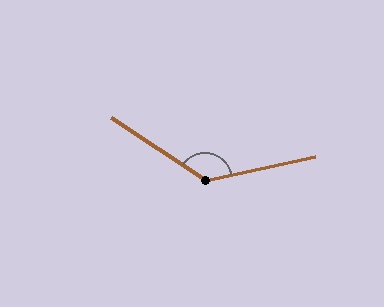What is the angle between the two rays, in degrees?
Approximately 134 degrees.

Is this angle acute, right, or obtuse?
It is obtuse.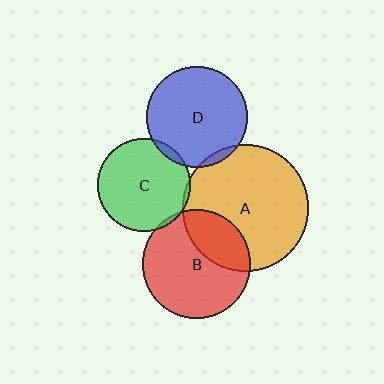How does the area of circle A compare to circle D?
Approximately 1.5 times.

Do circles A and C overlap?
Yes.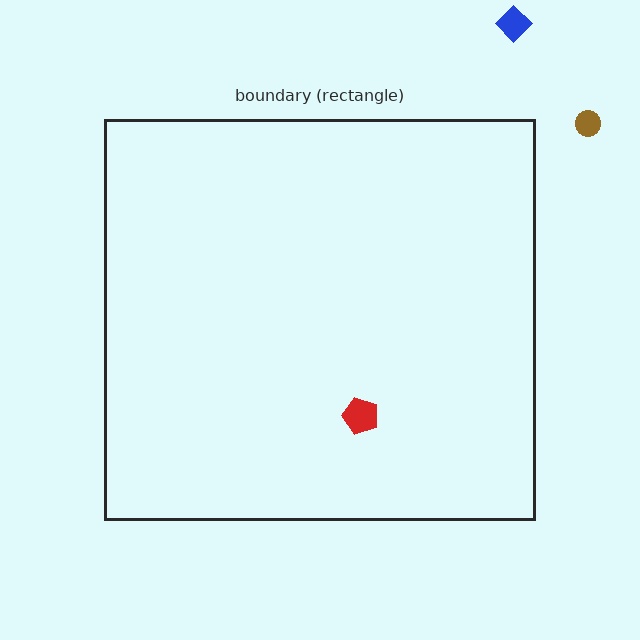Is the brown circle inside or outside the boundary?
Outside.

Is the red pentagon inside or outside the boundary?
Inside.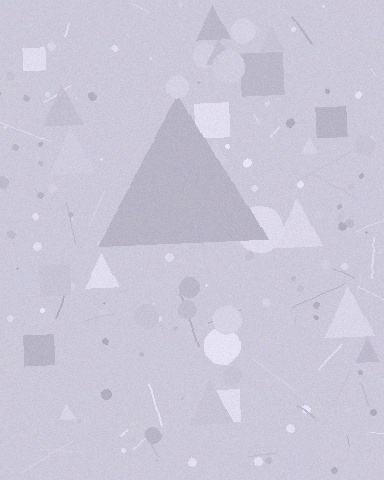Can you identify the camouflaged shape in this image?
The camouflaged shape is a triangle.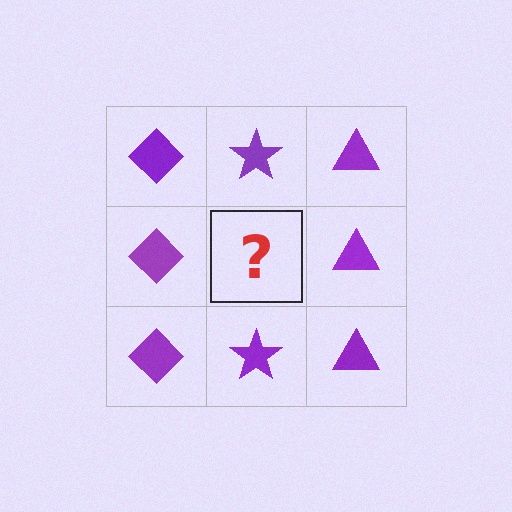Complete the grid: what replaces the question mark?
The question mark should be replaced with a purple star.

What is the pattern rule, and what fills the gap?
The rule is that each column has a consistent shape. The gap should be filled with a purple star.